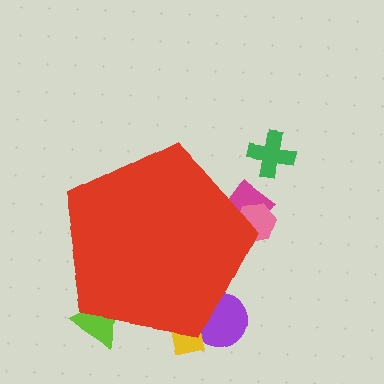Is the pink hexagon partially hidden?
Yes, the pink hexagon is partially hidden behind the red pentagon.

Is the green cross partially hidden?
No, the green cross is fully visible.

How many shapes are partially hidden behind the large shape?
5 shapes are partially hidden.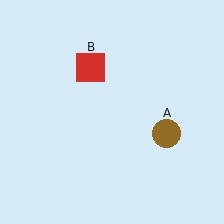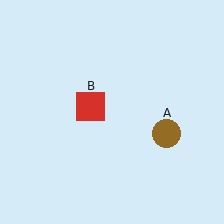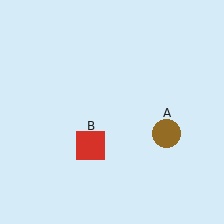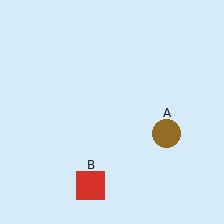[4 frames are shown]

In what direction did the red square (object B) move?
The red square (object B) moved down.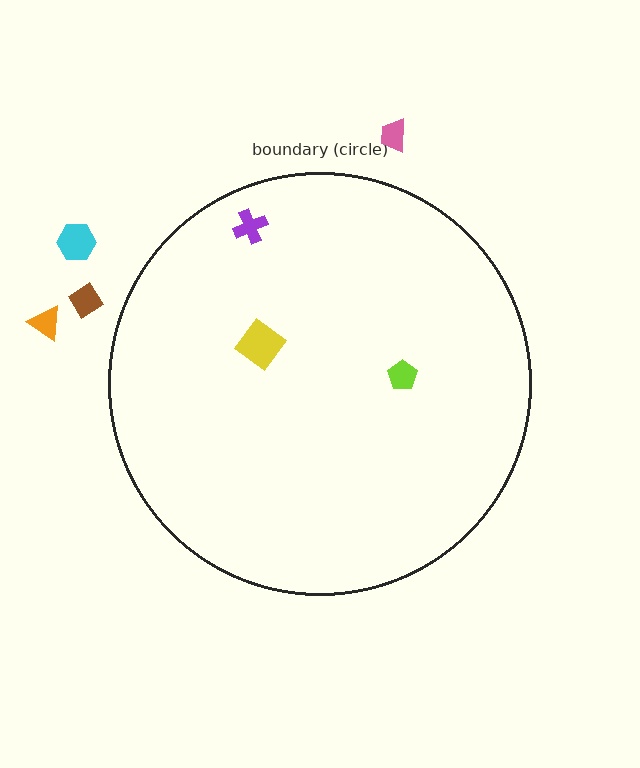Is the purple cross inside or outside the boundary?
Inside.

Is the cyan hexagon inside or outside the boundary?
Outside.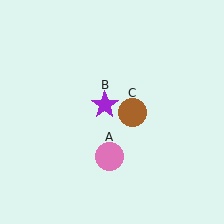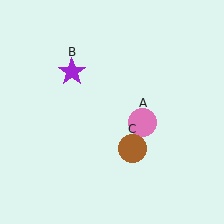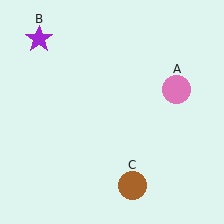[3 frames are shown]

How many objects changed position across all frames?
3 objects changed position: pink circle (object A), purple star (object B), brown circle (object C).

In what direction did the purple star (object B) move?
The purple star (object B) moved up and to the left.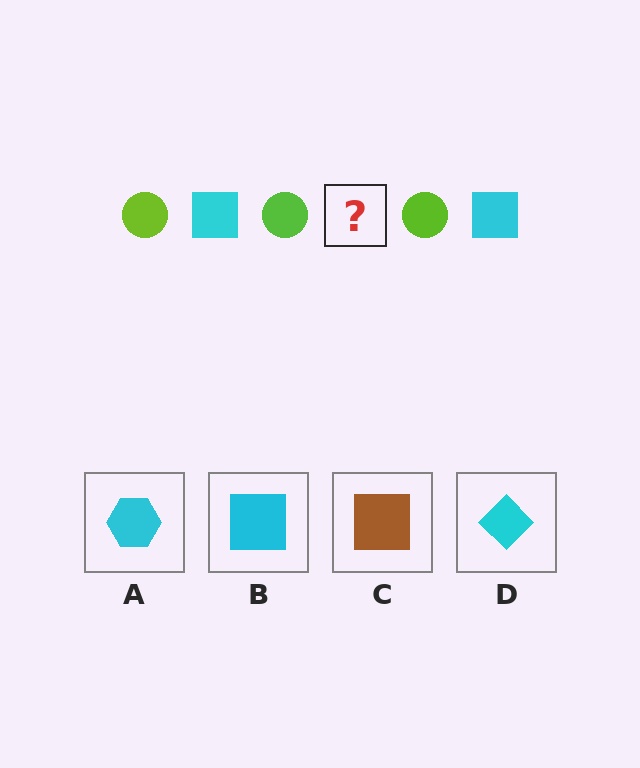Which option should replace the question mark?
Option B.